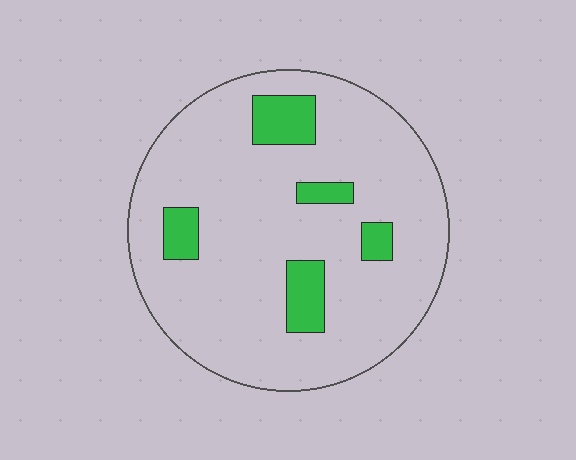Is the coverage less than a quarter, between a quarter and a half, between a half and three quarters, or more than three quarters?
Less than a quarter.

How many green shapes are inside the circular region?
5.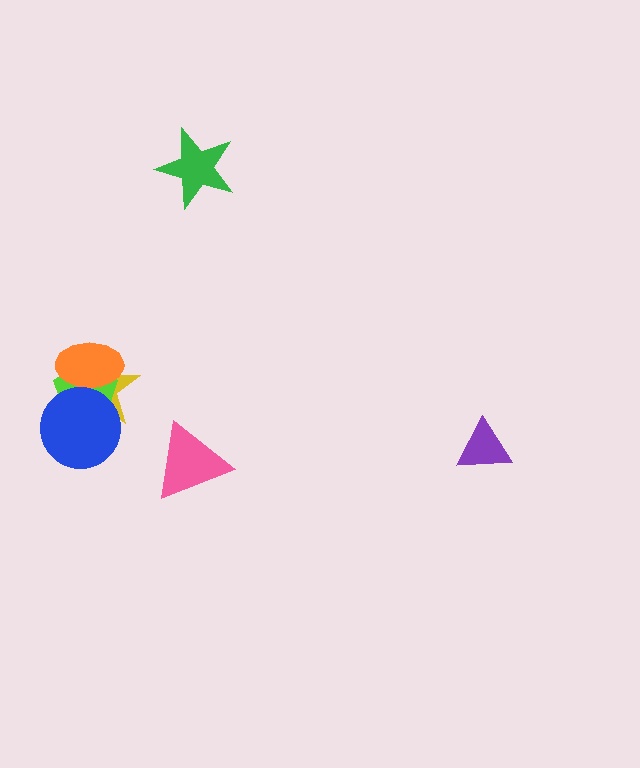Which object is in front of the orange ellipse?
The blue circle is in front of the orange ellipse.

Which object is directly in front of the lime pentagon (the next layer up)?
The orange ellipse is directly in front of the lime pentagon.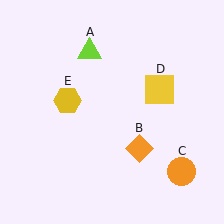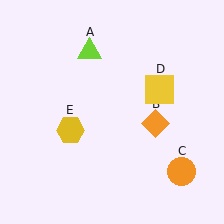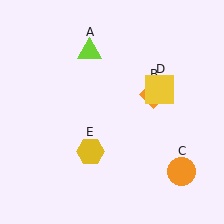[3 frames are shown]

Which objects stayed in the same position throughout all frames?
Lime triangle (object A) and orange circle (object C) and yellow square (object D) remained stationary.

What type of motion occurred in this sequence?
The orange diamond (object B), yellow hexagon (object E) rotated counterclockwise around the center of the scene.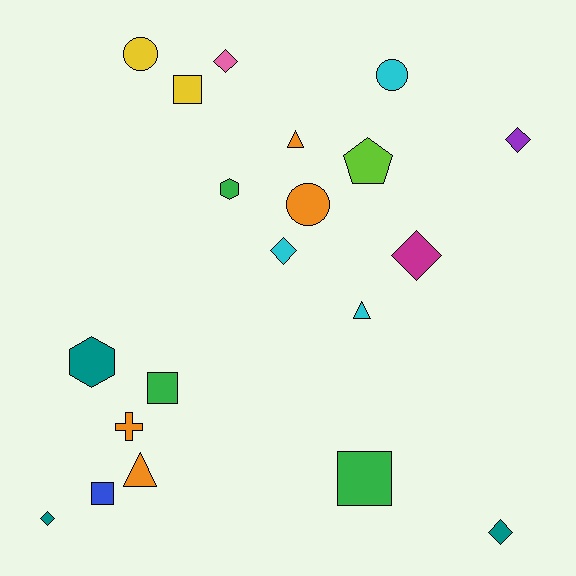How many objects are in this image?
There are 20 objects.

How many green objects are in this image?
There are 3 green objects.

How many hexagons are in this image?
There are 2 hexagons.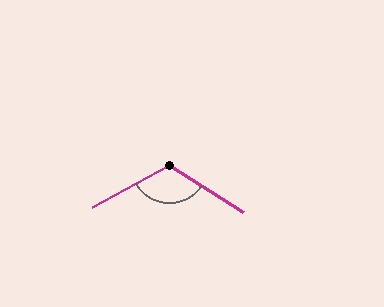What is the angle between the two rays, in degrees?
Approximately 119 degrees.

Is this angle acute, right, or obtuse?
It is obtuse.